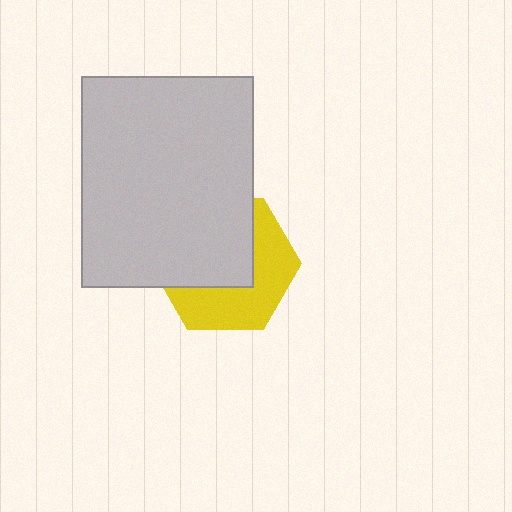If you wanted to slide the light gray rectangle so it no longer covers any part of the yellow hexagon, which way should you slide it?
Slide it toward the upper-left — that is the most direct way to separate the two shapes.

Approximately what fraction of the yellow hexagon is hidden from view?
Roughly 53% of the yellow hexagon is hidden behind the light gray rectangle.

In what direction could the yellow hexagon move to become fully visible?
The yellow hexagon could move toward the lower-right. That would shift it out from behind the light gray rectangle entirely.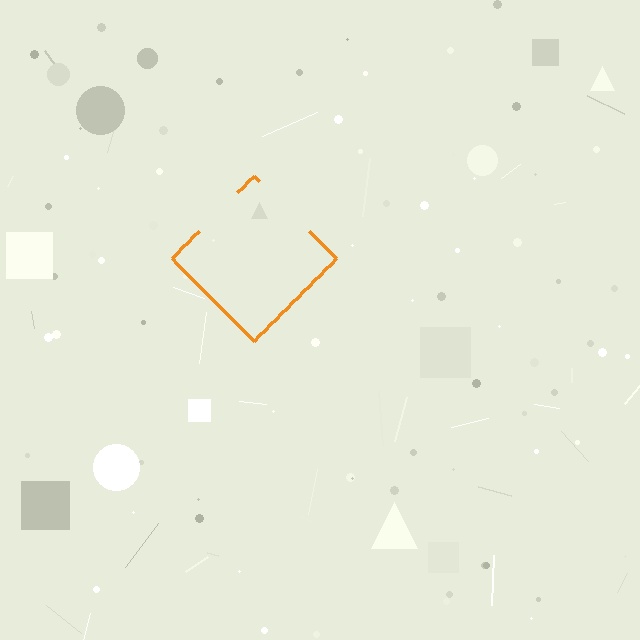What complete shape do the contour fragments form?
The contour fragments form a diamond.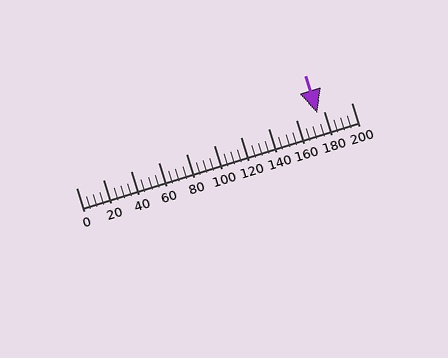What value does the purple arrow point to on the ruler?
The purple arrow points to approximately 175.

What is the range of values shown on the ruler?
The ruler shows values from 0 to 200.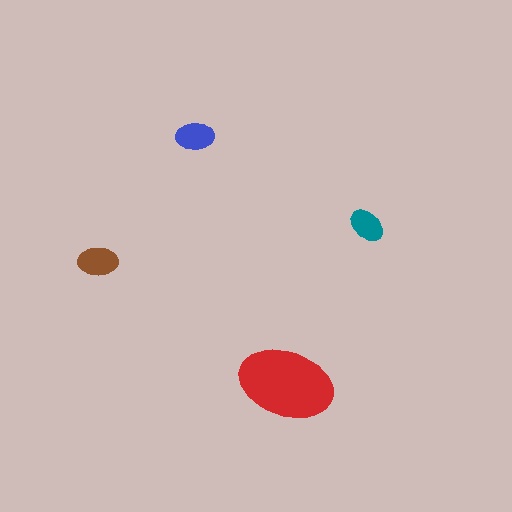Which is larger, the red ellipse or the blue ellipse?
The red one.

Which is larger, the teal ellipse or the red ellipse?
The red one.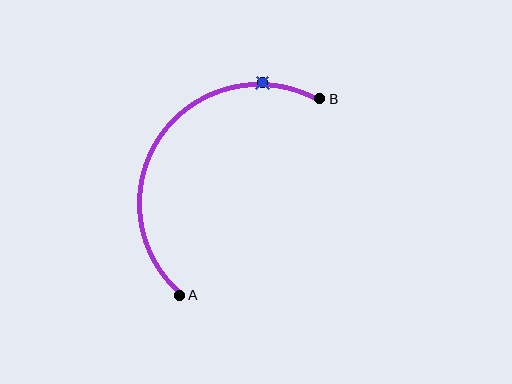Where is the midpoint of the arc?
The arc midpoint is the point on the curve farthest from the straight line joining A and B. It sits above and to the left of that line.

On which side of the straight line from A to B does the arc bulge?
The arc bulges above and to the left of the straight line connecting A and B.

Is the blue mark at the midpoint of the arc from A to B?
No. The blue mark lies on the arc but is closer to endpoint B. The arc midpoint would be at the point on the curve equidistant along the arc from both A and B.